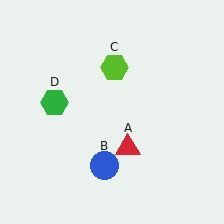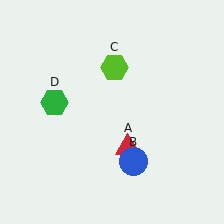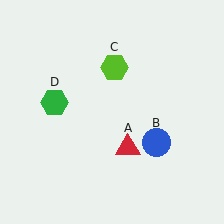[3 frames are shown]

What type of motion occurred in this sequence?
The blue circle (object B) rotated counterclockwise around the center of the scene.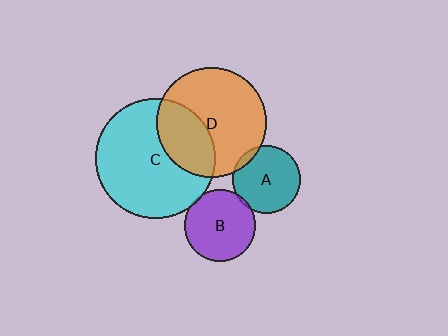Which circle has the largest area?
Circle C (cyan).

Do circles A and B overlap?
Yes.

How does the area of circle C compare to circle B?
Approximately 2.8 times.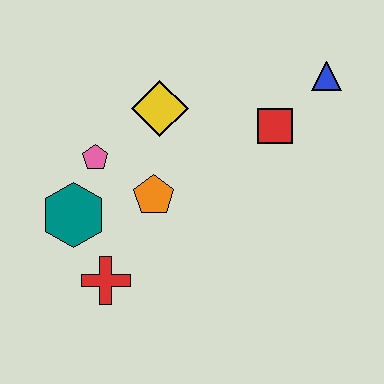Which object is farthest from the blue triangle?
The red cross is farthest from the blue triangle.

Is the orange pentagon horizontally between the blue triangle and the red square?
No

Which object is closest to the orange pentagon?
The pink pentagon is closest to the orange pentagon.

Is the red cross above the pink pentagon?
No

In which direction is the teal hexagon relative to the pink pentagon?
The teal hexagon is below the pink pentagon.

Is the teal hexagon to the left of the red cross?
Yes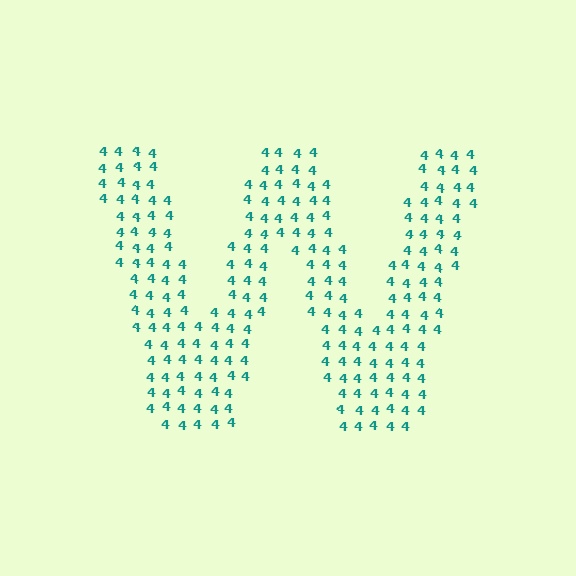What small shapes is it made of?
It is made of small digit 4's.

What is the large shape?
The large shape is the letter W.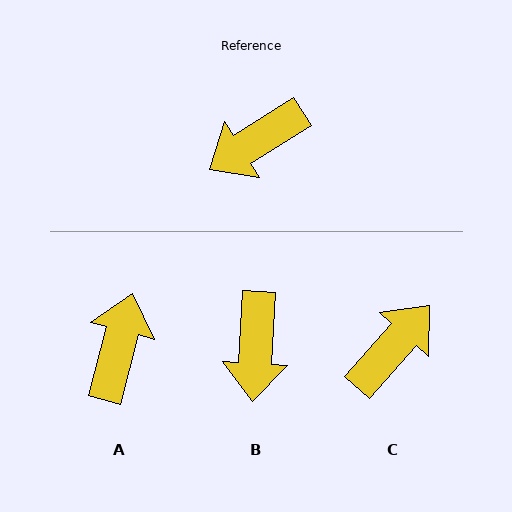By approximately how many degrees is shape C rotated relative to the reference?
Approximately 163 degrees clockwise.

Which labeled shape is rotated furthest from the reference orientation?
C, about 163 degrees away.